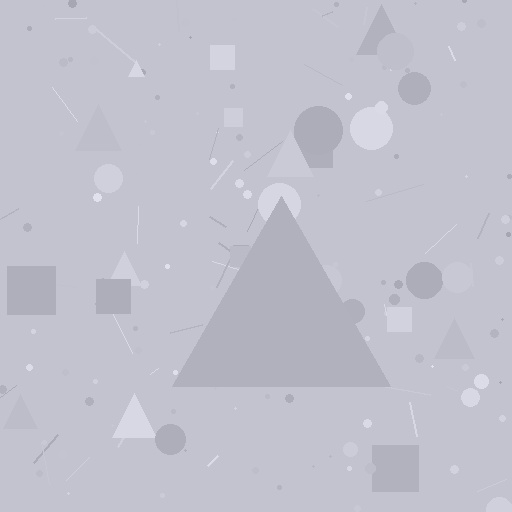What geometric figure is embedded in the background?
A triangle is embedded in the background.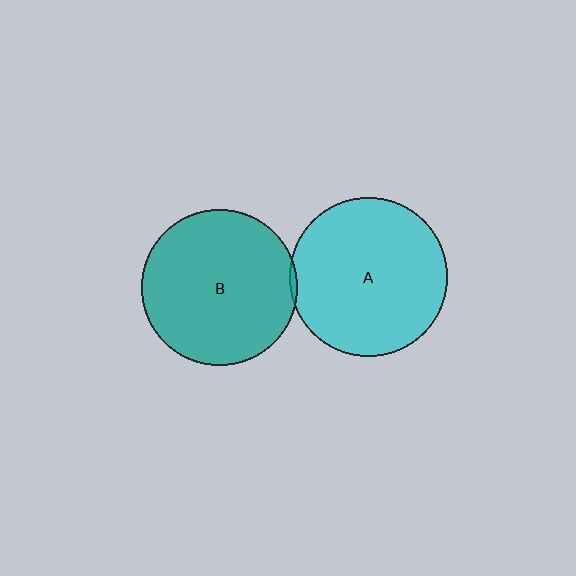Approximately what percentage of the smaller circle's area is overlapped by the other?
Approximately 5%.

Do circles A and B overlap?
Yes.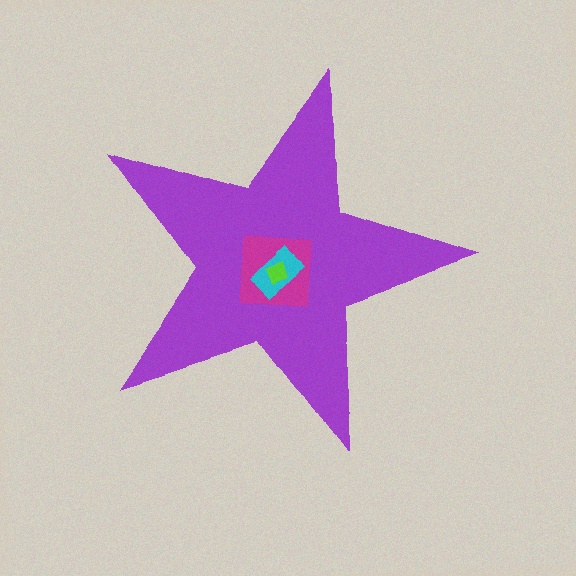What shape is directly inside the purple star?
The magenta square.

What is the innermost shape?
The lime diamond.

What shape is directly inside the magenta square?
The cyan rectangle.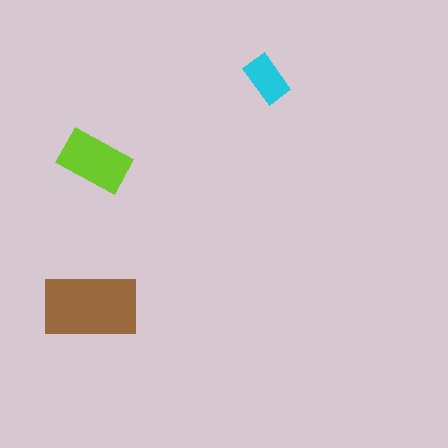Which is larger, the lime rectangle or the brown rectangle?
The brown one.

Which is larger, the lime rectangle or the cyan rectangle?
The lime one.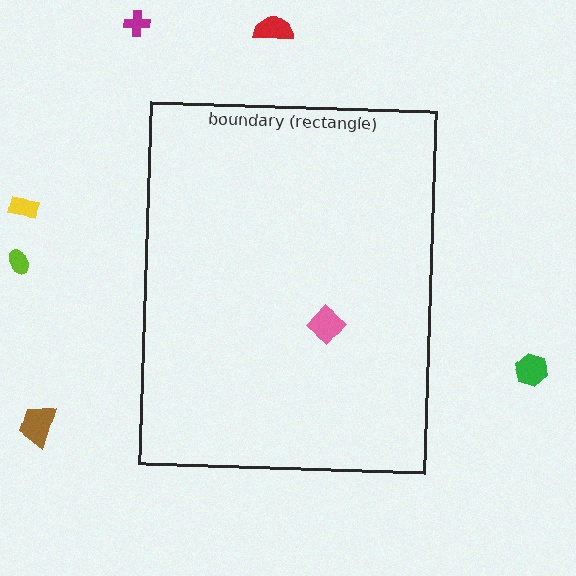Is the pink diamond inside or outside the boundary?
Inside.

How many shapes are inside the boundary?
1 inside, 6 outside.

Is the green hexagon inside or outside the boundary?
Outside.